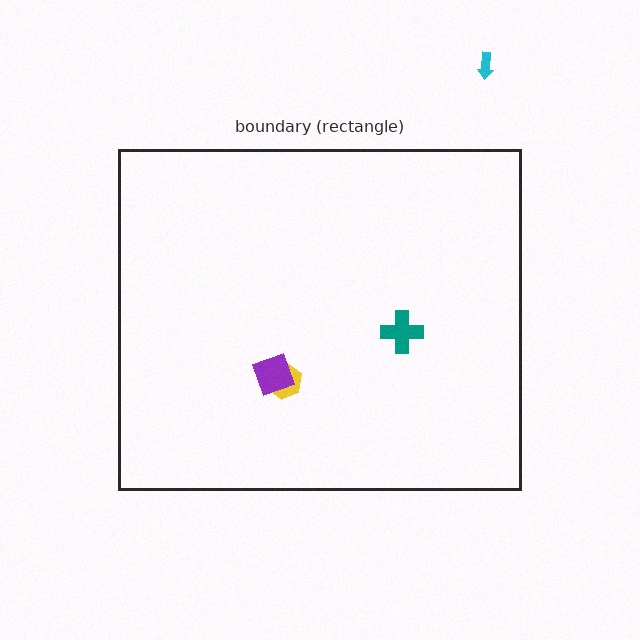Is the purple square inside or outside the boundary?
Inside.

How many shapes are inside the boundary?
3 inside, 1 outside.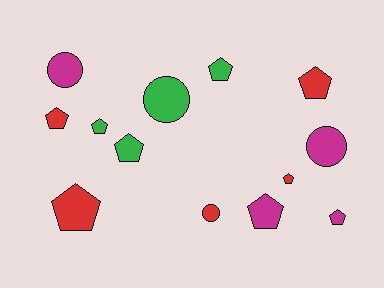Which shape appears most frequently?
Pentagon, with 9 objects.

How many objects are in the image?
There are 13 objects.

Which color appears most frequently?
Red, with 5 objects.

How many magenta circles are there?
There are 2 magenta circles.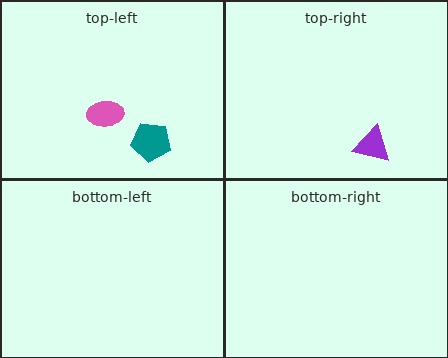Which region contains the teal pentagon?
The top-left region.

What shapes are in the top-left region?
The pink ellipse, the teal pentagon.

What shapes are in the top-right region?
The purple triangle.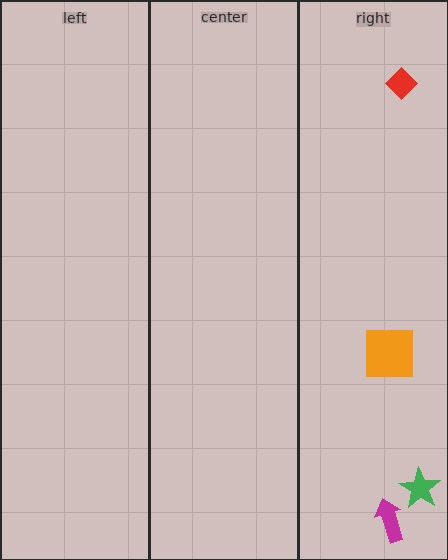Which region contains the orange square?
The right region.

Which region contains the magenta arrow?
The right region.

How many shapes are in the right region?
4.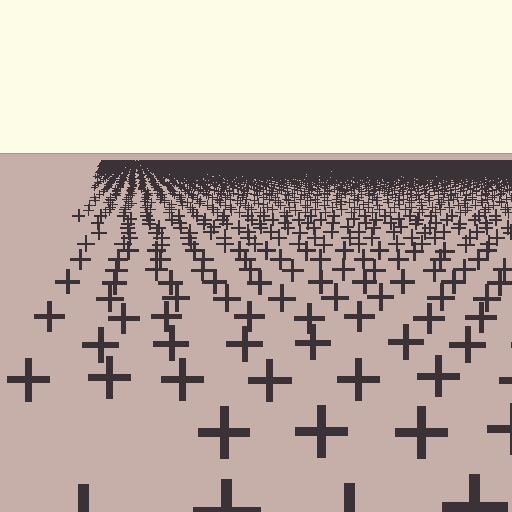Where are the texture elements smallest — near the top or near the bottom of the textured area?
Near the top.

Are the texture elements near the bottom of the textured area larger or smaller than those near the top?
Larger. Near the bottom, elements are closer to the viewer and appear at a bigger on-screen size.